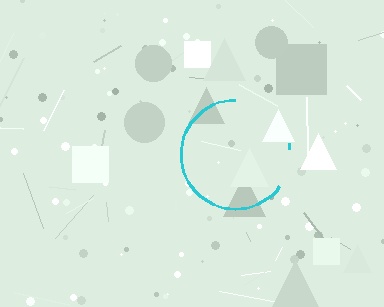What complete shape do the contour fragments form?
The contour fragments form a circle.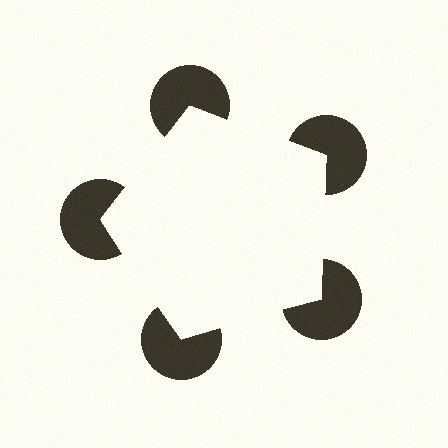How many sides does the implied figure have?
5 sides.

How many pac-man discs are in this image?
There are 5 — one at each vertex of the illusory pentagon.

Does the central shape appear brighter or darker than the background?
It typically appears slightly brighter than the background, even though no actual brightness change is drawn.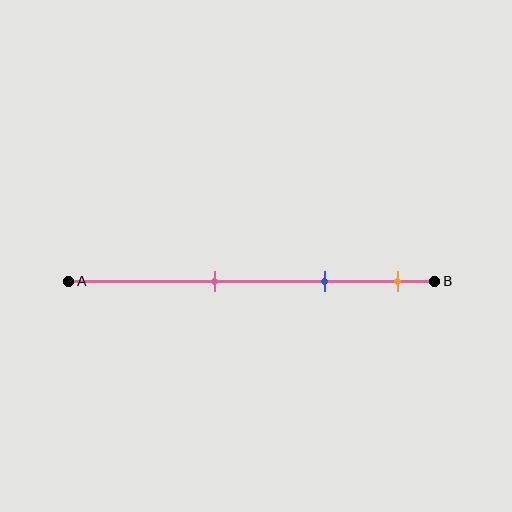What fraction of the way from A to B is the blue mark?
The blue mark is approximately 70% (0.7) of the way from A to B.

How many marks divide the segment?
There are 3 marks dividing the segment.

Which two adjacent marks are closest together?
The blue and orange marks are the closest adjacent pair.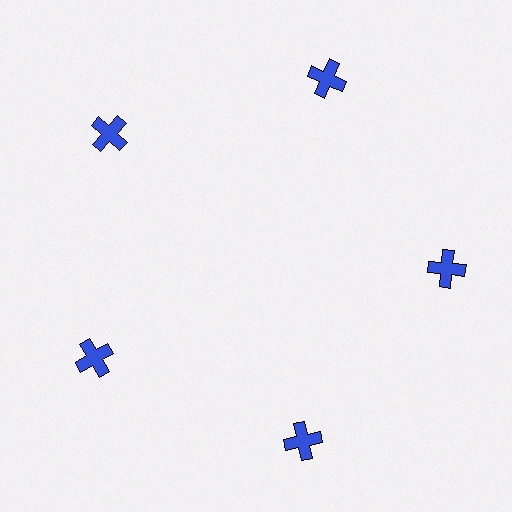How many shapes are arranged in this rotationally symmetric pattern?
There are 5 shapes, arranged in 5 groups of 1.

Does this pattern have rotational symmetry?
Yes, this pattern has 5-fold rotational symmetry. It looks the same after rotating 72 degrees around the center.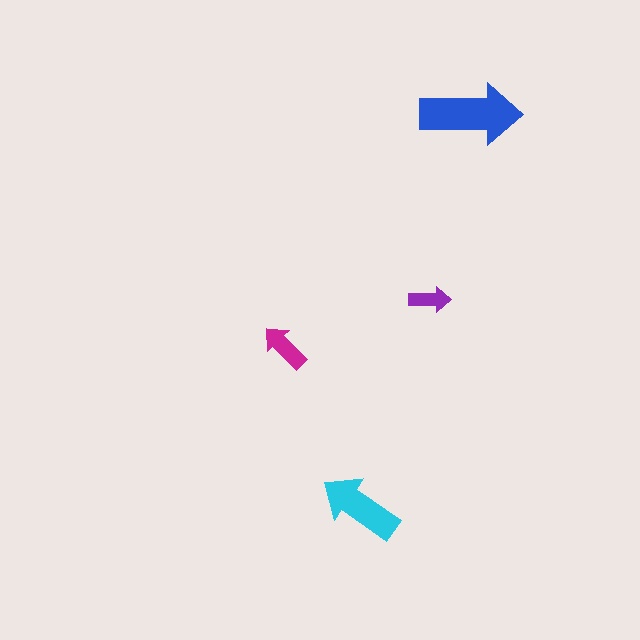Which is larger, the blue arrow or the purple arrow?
The blue one.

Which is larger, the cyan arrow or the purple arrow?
The cyan one.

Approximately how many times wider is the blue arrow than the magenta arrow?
About 2 times wider.